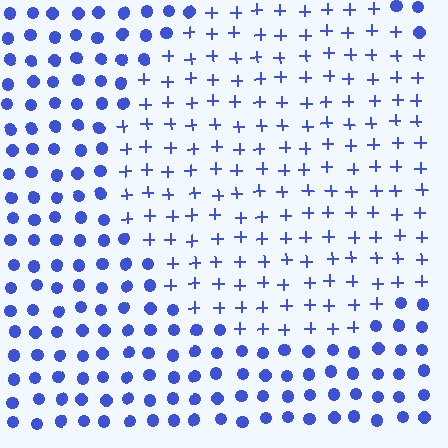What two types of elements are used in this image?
The image uses plus signs inside the circle region and circles outside it.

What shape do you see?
I see a circle.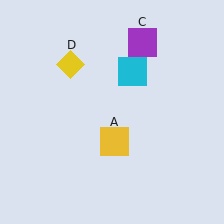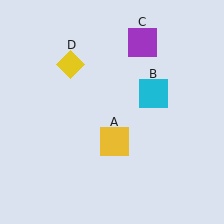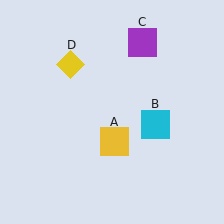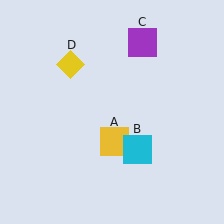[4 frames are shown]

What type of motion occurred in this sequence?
The cyan square (object B) rotated clockwise around the center of the scene.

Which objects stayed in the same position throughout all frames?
Yellow square (object A) and purple square (object C) and yellow diamond (object D) remained stationary.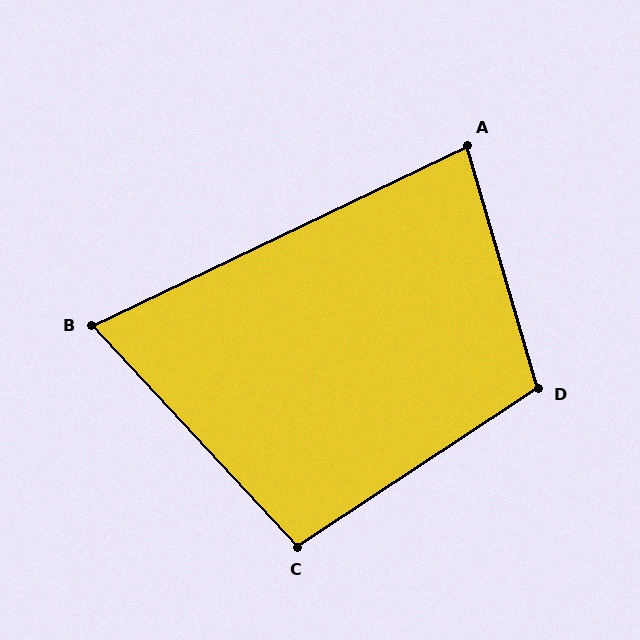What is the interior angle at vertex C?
Approximately 99 degrees (obtuse).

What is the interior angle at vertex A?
Approximately 81 degrees (acute).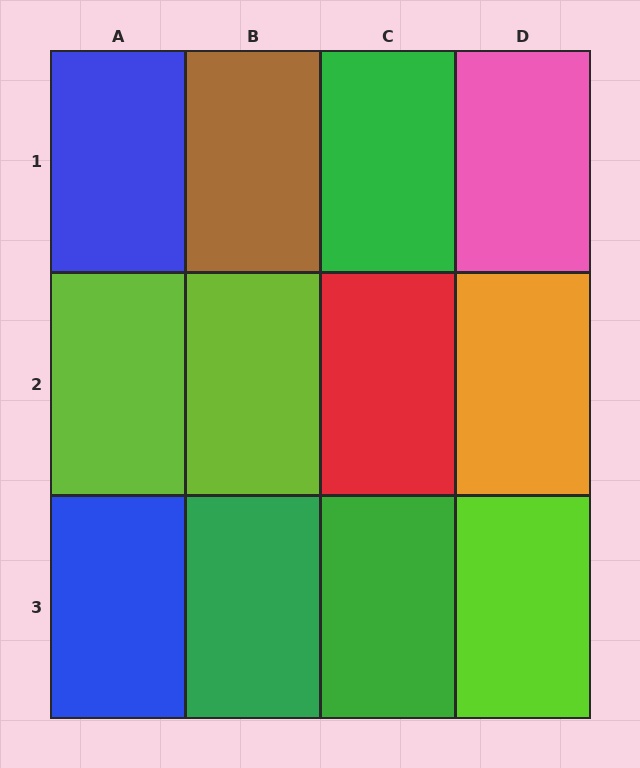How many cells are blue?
2 cells are blue.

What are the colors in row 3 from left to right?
Blue, green, green, lime.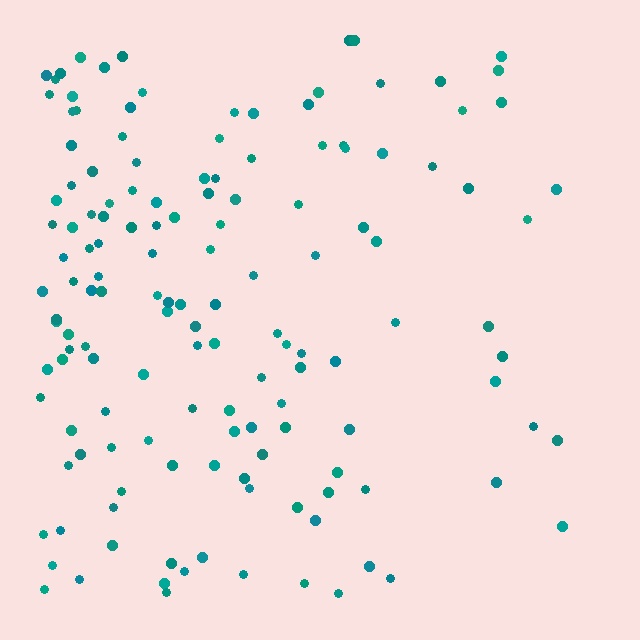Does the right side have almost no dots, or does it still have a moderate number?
Still a moderate number, just noticeably fewer than the left.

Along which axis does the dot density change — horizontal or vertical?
Horizontal.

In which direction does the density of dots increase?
From right to left, with the left side densest.